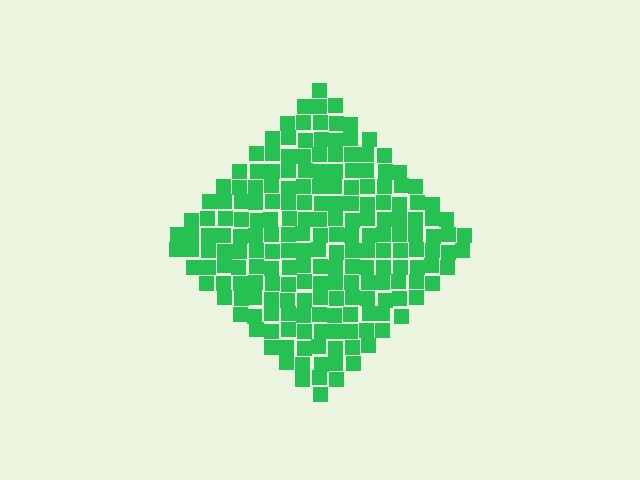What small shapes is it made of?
It is made of small squares.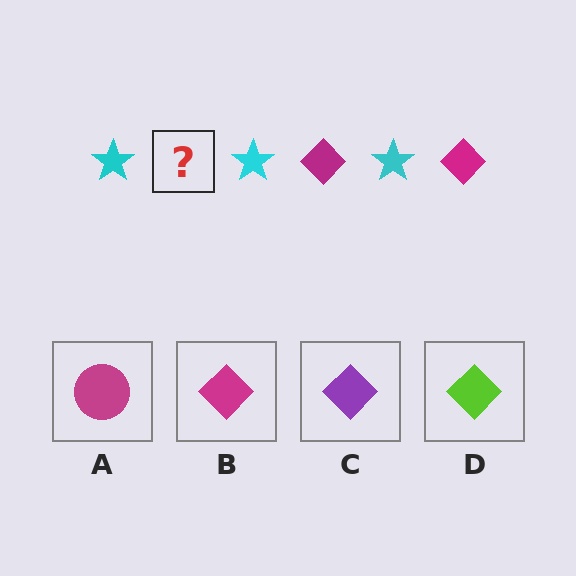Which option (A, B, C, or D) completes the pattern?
B.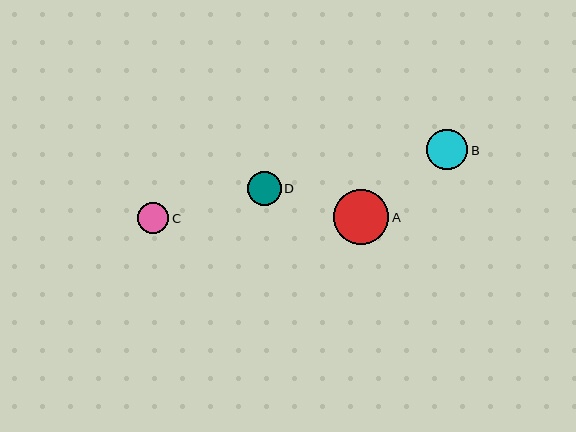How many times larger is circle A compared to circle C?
Circle A is approximately 1.7 times the size of circle C.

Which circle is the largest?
Circle A is the largest with a size of approximately 55 pixels.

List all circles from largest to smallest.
From largest to smallest: A, B, D, C.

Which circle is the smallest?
Circle C is the smallest with a size of approximately 32 pixels.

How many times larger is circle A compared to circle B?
Circle A is approximately 1.4 times the size of circle B.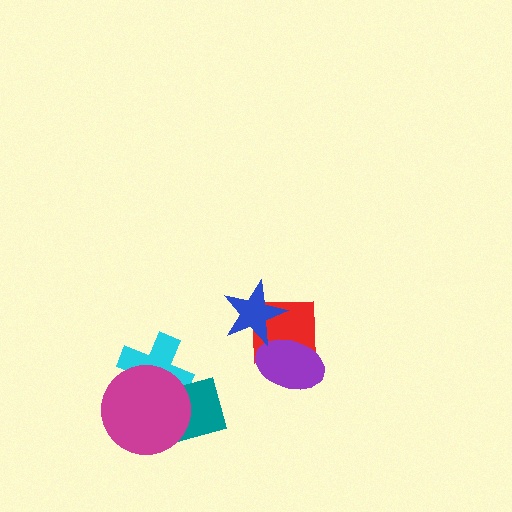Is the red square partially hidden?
Yes, it is partially covered by another shape.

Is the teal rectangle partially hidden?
Yes, it is partially covered by another shape.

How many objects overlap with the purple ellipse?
2 objects overlap with the purple ellipse.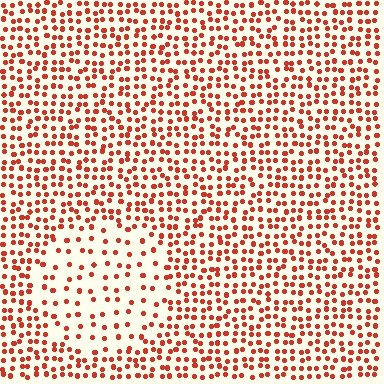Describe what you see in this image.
The image contains small red elements arranged at two different densities. A circle-shaped region is visible where the elements are less densely packed than the surrounding area.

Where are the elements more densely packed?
The elements are more densely packed outside the circle boundary.